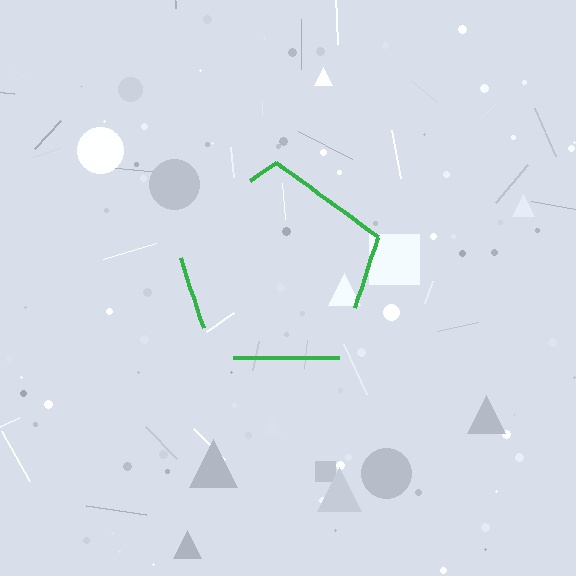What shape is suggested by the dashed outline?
The dashed outline suggests a pentagon.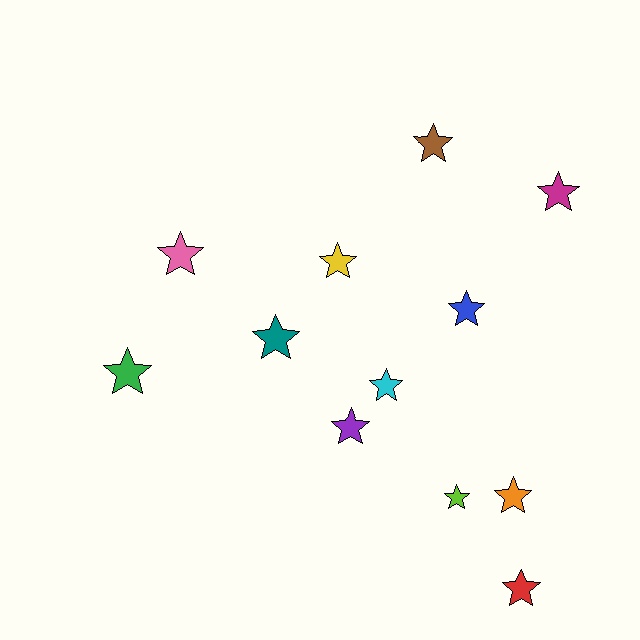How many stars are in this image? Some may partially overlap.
There are 12 stars.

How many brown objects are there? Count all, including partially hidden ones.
There is 1 brown object.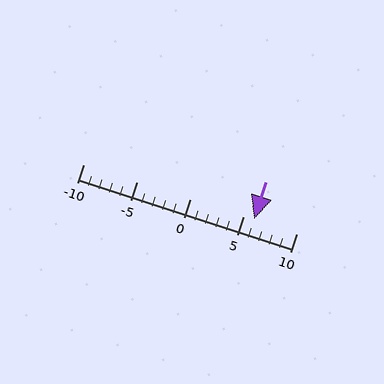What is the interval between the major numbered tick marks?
The major tick marks are spaced 5 units apart.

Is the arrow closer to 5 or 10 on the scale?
The arrow is closer to 5.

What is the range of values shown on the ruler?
The ruler shows values from -10 to 10.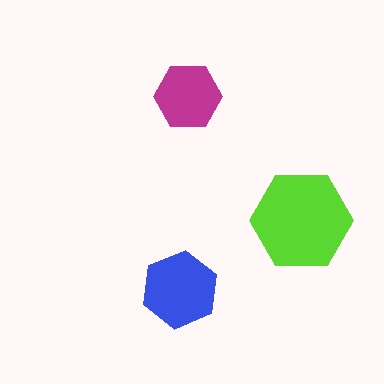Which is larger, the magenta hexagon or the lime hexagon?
The lime one.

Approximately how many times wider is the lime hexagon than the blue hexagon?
About 1.5 times wider.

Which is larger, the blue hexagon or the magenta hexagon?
The blue one.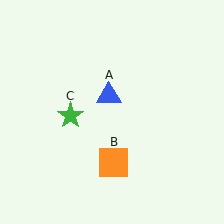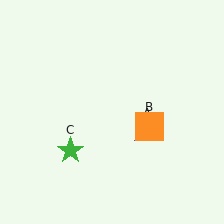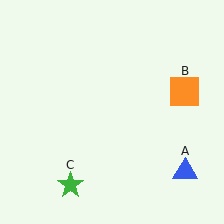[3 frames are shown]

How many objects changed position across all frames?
3 objects changed position: blue triangle (object A), orange square (object B), green star (object C).